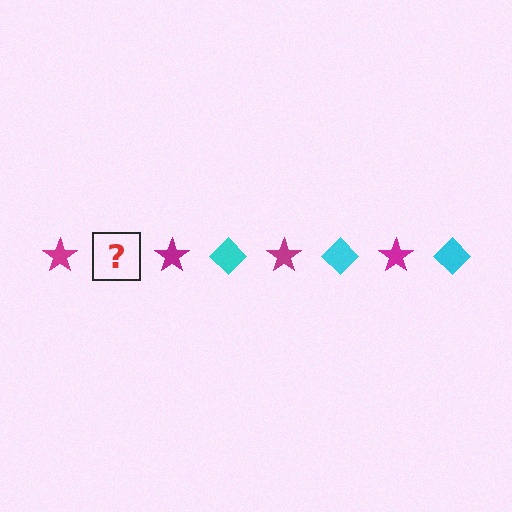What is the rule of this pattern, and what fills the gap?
The rule is that the pattern alternates between magenta star and cyan diamond. The gap should be filled with a cyan diamond.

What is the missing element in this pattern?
The missing element is a cyan diamond.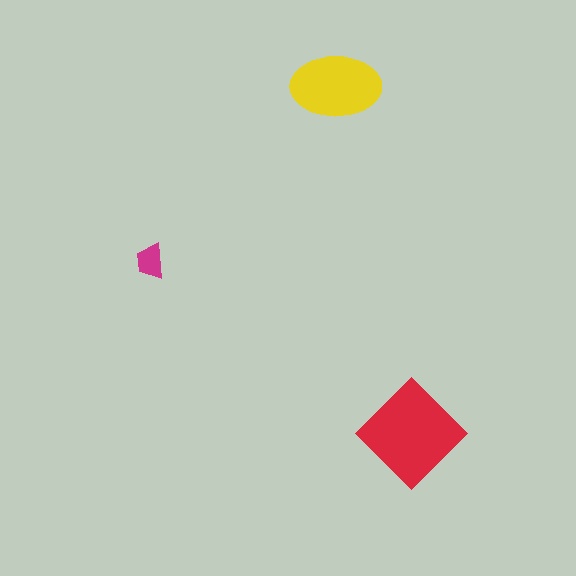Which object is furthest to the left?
The magenta trapezoid is leftmost.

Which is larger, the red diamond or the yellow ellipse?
The red diamond.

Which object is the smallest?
The magenta trapezoid.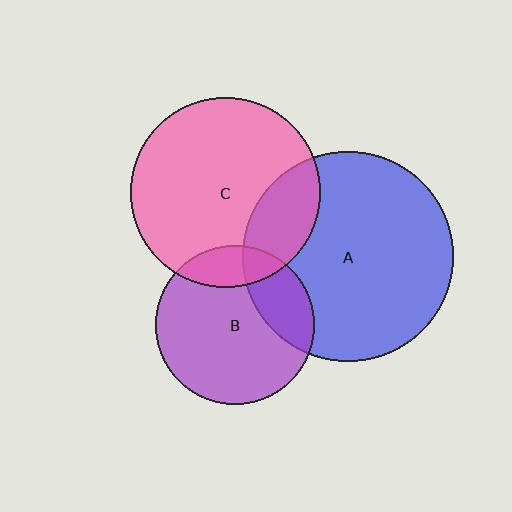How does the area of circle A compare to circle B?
Approximately 1.8 times.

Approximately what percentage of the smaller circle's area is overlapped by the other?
Approximately 15%.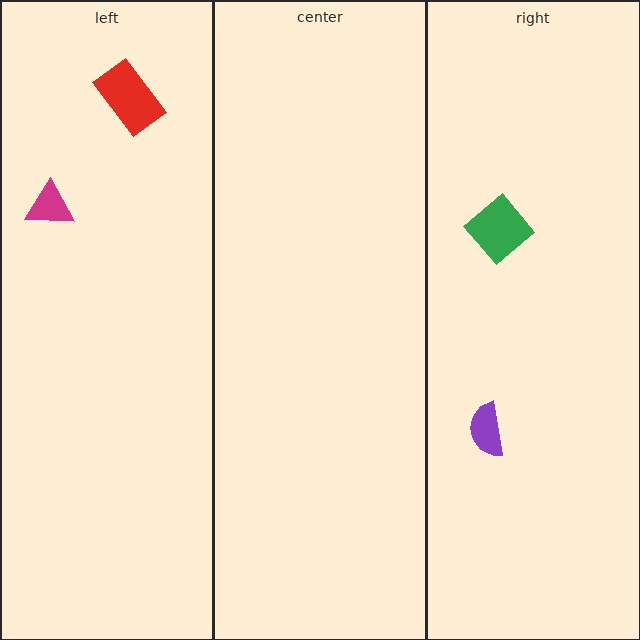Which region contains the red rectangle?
The left region.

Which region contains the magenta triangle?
The left region.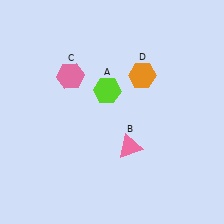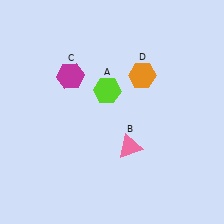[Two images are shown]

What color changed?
The hexagon (C) changed from pink in Image 1 to magenta in Image 2.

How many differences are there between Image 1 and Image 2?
There is 1 difference between the two images.